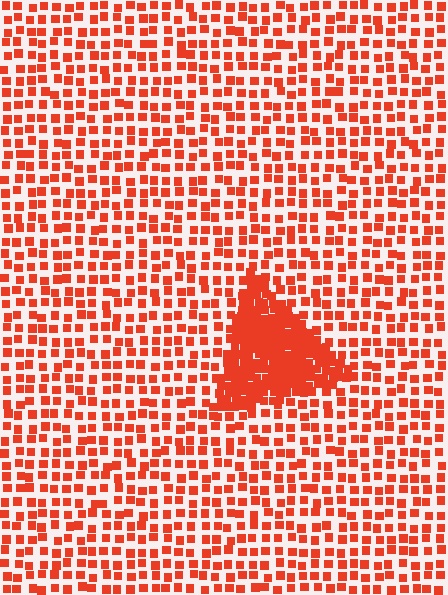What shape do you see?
I see a triangle.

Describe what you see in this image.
The image contains small red elements arranged at two different densities. A triangle-shaped region is visible where the elements are more densely packed than the surrounding area.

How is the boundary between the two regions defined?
The boundary is defined by a change in element density (approximately 2.7x ratio). All elements are the same color, size, and shape.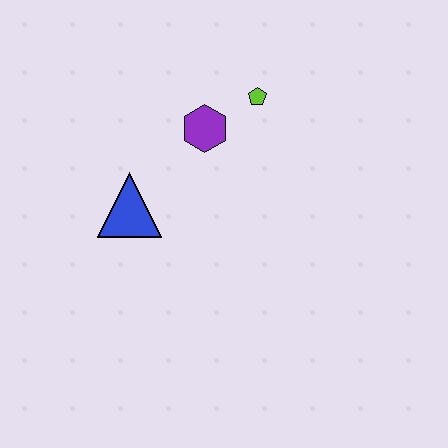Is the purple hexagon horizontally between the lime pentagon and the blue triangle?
Yes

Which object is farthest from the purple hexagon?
The blue triangle is farthest from the purple hexagon.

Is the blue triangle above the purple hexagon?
No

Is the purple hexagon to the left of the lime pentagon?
Yes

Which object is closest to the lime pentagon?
The purple hexagon is closest to the lime pentagon.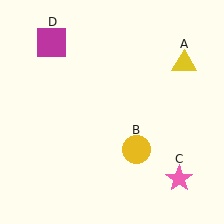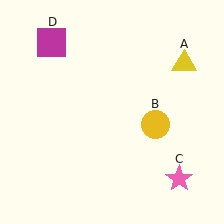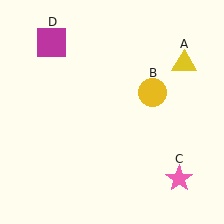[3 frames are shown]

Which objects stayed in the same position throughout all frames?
Yellow triangle (object A) and pink star (object C) and magenta square (object D) remained stationary.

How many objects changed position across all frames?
1 object changed position: yellow circle (object B).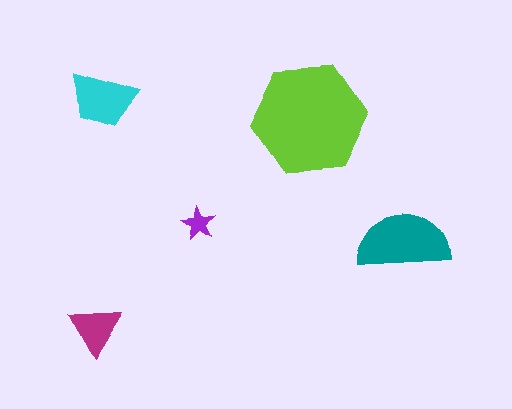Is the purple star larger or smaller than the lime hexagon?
Smaller.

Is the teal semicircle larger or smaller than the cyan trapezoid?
Larger.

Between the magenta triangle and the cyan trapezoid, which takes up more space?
The cyan trapezoid.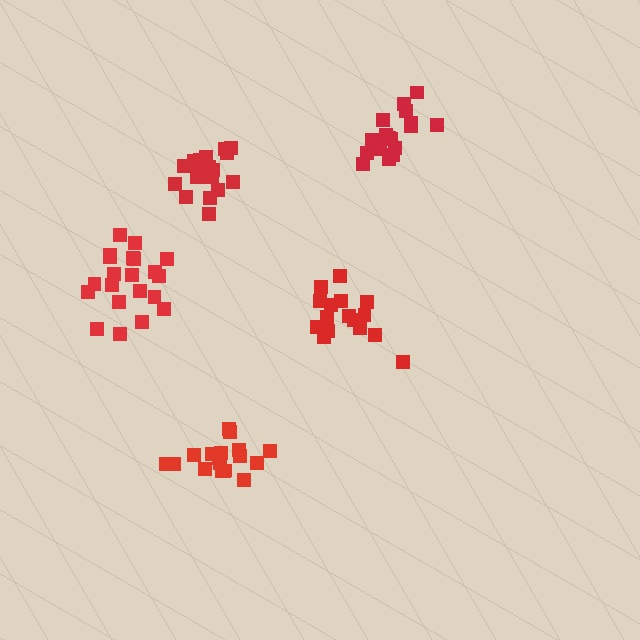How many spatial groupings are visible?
There are 5 spatial groupings.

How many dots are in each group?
Group 1: 16 dots, Group 2: 21 dots, Group 3: 19 dots, Group 4: 18 dots, Group 5: 18 dots (92 total).